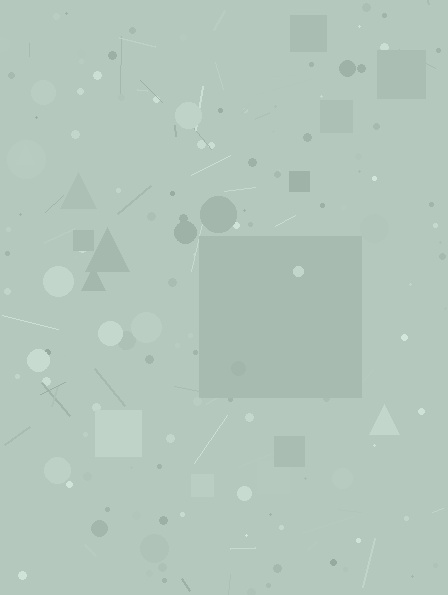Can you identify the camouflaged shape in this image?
The camouflaged shape is a square.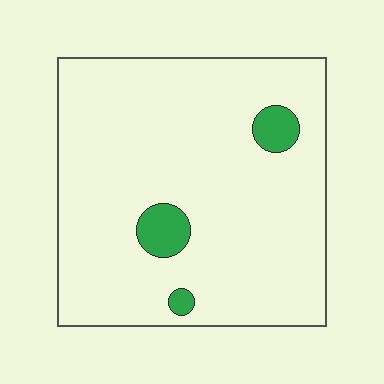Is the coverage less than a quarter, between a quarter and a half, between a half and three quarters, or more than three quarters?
Less than a quarter.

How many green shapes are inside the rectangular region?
3.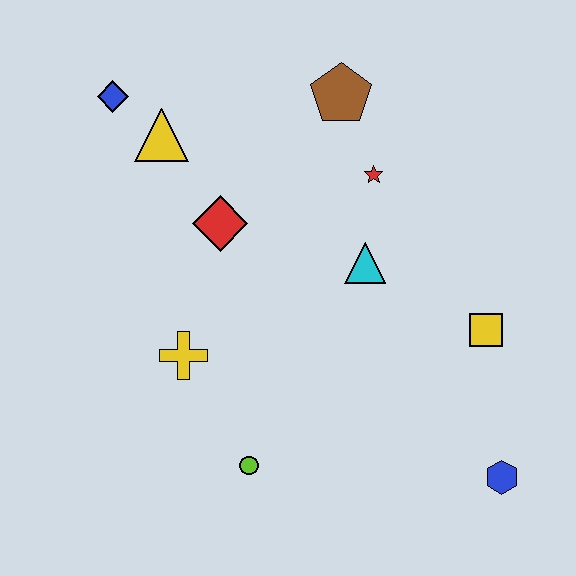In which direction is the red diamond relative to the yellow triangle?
The red diamond is below the yellow triangle.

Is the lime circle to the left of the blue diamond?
No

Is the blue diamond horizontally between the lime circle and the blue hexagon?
No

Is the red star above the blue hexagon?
Yes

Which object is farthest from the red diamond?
The blue hexagon is farthest from the red diamond.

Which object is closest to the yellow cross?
The lime circle is closest to the yellow cross.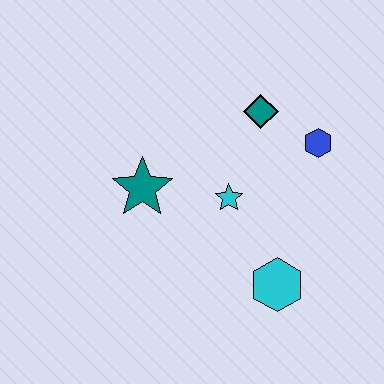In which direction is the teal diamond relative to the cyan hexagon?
The teal diamond is above the cyan hexagon.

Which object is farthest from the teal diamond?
The cyan hexagon is farthest from the teal diamond.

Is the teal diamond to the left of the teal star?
No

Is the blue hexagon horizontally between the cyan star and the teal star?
No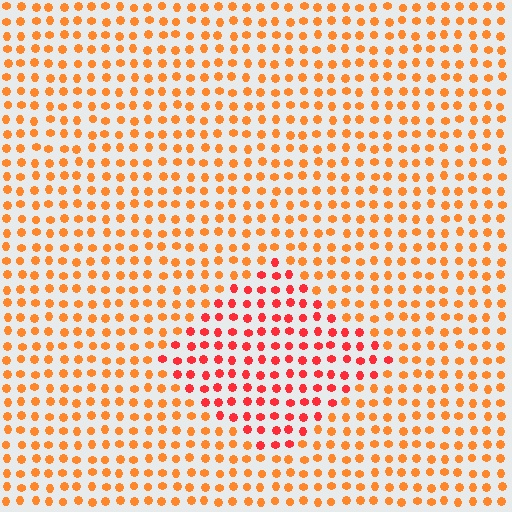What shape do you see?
I see a diamond.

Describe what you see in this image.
The image is filled with small orange elements in a uniform arrangement. A diamond-shaped region is visible where the elements are tinted to a slightly different hue, forming a subtle color boundary.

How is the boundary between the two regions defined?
The boundary is defined purely by a slight shift in hue (about 30 degrees). Spacing, size, and orientation are identical on both sides.